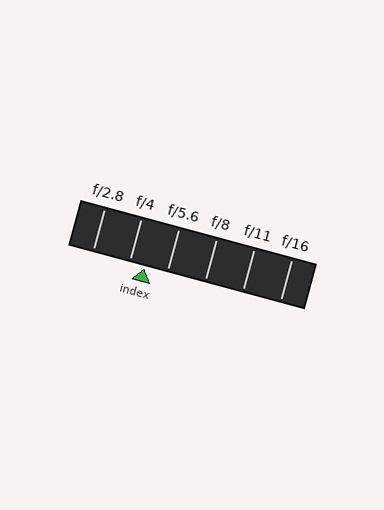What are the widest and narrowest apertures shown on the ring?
The widest aperture shown is f/2.8 and the narrowest is f/16.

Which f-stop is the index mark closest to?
The index mark is closest to f/4.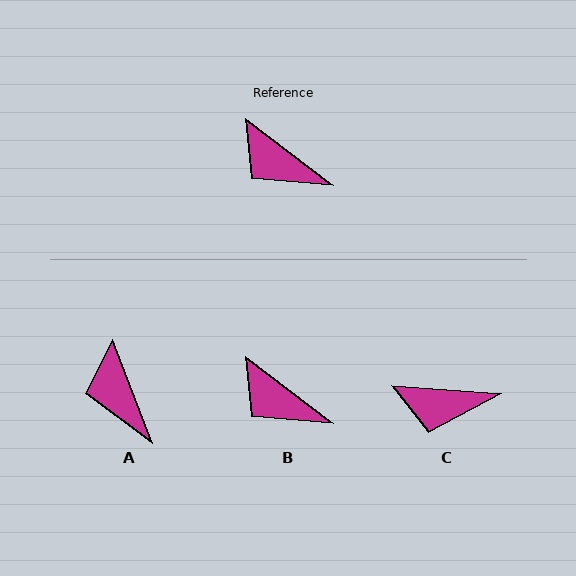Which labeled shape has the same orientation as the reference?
B.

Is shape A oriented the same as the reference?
No, it is off by about 32 degrees.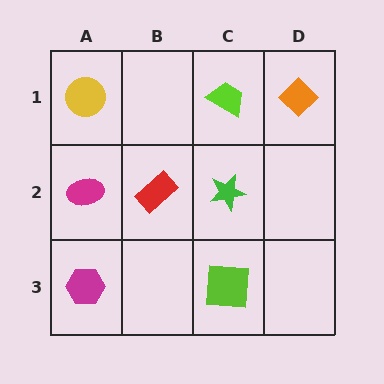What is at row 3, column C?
A lime square.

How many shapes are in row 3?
2 shapes.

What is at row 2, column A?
A magenta ellipse.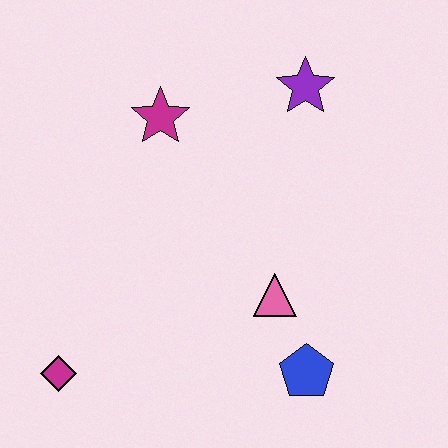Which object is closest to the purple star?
The magenta star is closest to the purple star.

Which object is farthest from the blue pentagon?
The magenta star is farthest from the blue pentagon.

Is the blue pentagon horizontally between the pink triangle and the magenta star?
No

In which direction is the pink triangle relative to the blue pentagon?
The pink triangle is above the blue pentagon.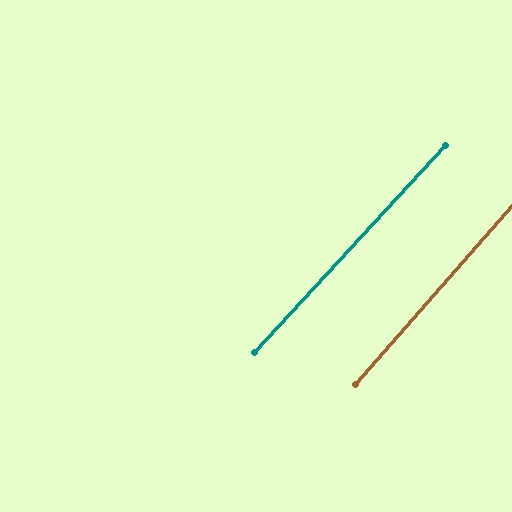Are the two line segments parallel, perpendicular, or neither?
Parallel — their directions differ by only 1.6°.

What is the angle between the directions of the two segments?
Approximately 2 degrees.